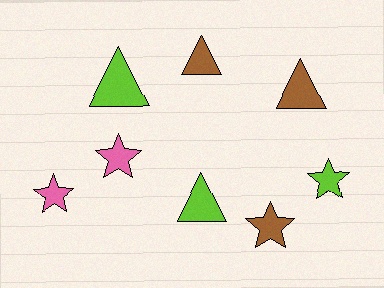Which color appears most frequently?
Brown, with 3 objects.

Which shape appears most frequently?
Triangle, with 4 objects.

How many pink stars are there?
There are 2 pink stars.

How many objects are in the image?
There are 8 objects.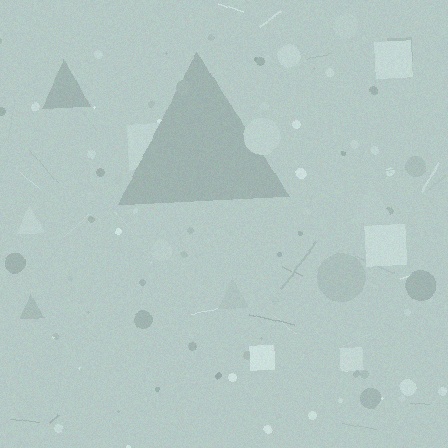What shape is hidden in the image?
A triangle is hidden in the image.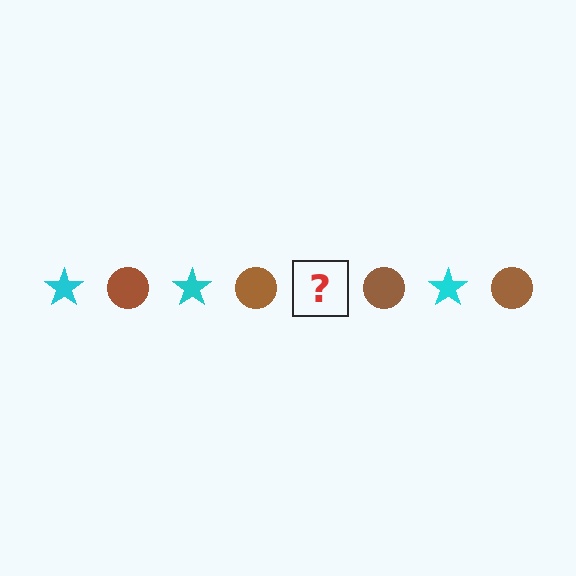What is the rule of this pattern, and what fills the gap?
The rule is that the pattern alternates between cyan star and brown circle. The gap should be filled with a cyan star.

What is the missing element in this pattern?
The missing element is a cyan star.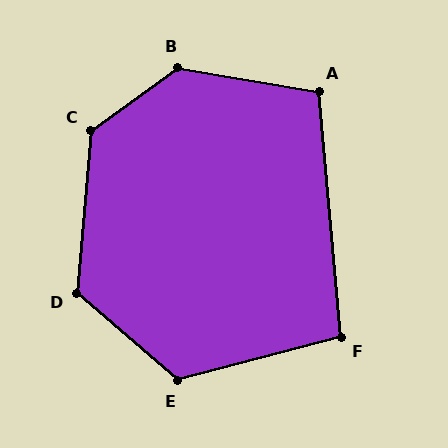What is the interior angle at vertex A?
Approximately 105 degrees (obtuse).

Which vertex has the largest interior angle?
B, at approximately 135 degrees.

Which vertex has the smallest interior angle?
F, at approximately 100 degrees.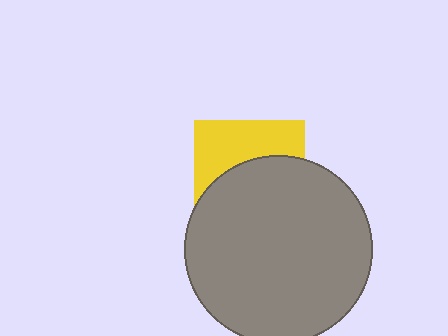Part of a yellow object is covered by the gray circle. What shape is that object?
It is a square.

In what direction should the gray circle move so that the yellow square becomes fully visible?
The gray circle should move down. That is the shortest direction to clear the overlap and leave the yellow square fully visible.